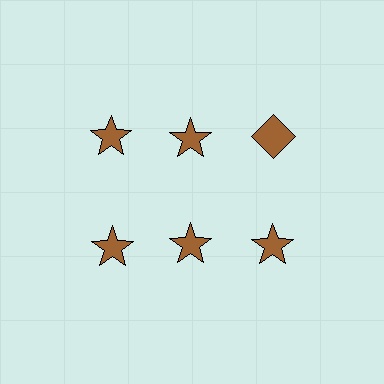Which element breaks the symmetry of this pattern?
The brown diamond in the top row, center column breaks the symmetry. All other shapes are brown stars.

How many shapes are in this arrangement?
There are 6 shapes arranged in a grid pattern.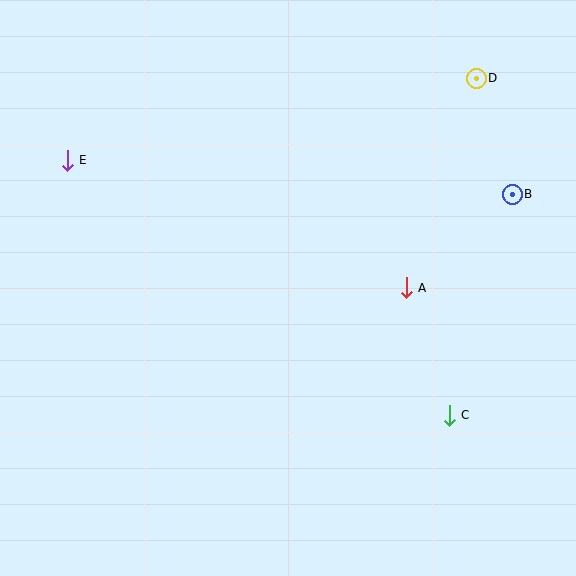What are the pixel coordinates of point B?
Point B is at (512, 194).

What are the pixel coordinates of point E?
Point E is at (67, 160).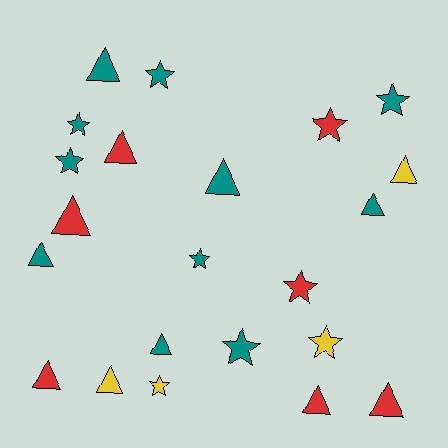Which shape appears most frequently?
Triangle, with 12 objects.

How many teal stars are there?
There are 6 teal stars.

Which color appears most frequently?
Teal, with 11 objects.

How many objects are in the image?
There are 22 objects.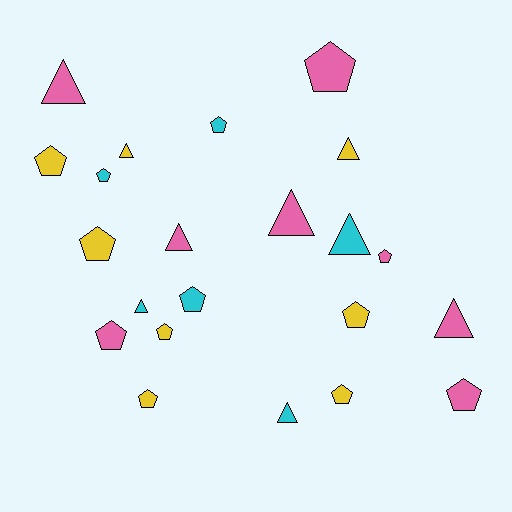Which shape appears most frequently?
Pentagon, with 13 objects.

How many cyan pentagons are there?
There are 3 cyan pentagons.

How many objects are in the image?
There are 22 objects.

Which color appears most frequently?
Yellow, with 8 objects.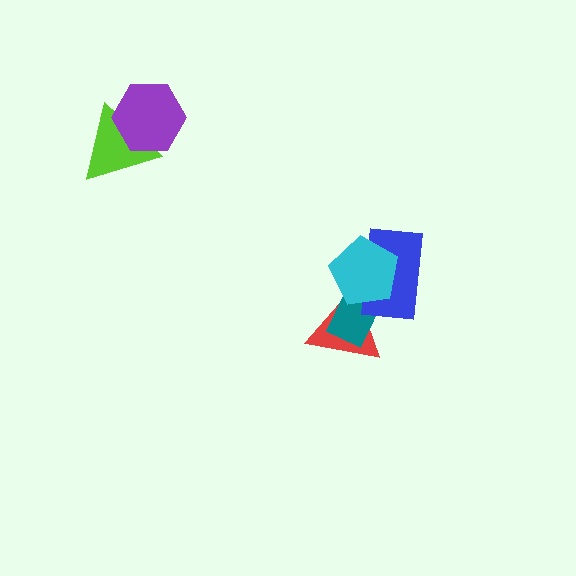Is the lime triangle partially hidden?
Yes, it is partially covered by another shape.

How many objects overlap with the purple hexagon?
1 object overlaps with the purple hexagon.